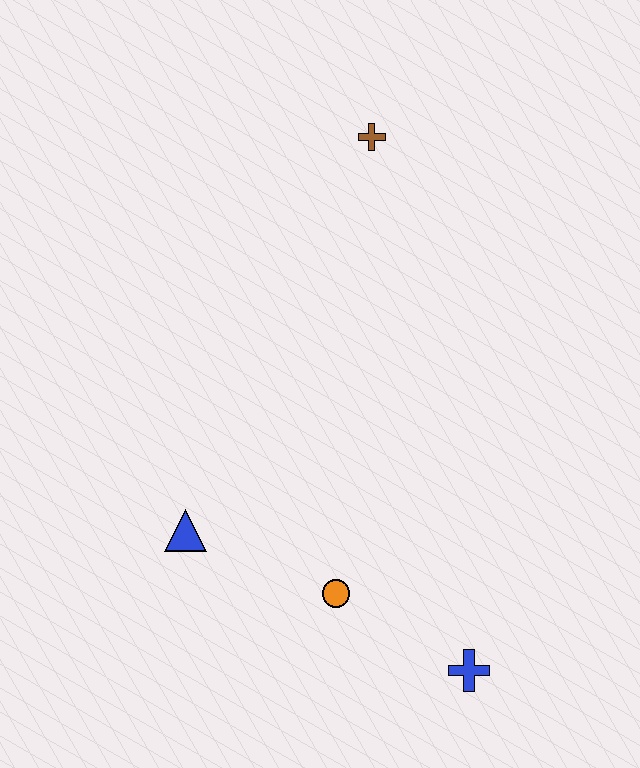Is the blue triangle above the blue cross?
Yes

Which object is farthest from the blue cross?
The brown cross is farthest from the blue cross.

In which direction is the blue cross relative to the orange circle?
The blue cross is to the right of the orange circle.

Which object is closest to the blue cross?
The orange circle is closest to the blue cross.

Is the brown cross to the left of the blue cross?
Yes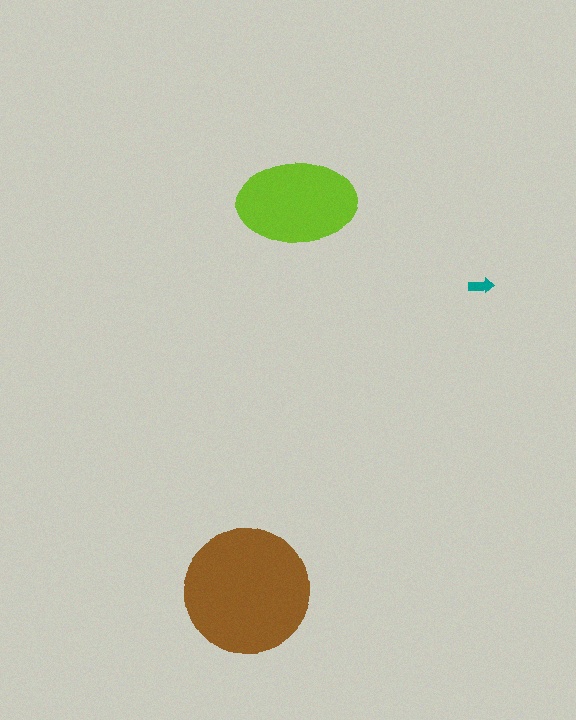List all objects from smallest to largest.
The teal arrow, the lime ellipse, the brown circle.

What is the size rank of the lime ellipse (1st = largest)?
2nd.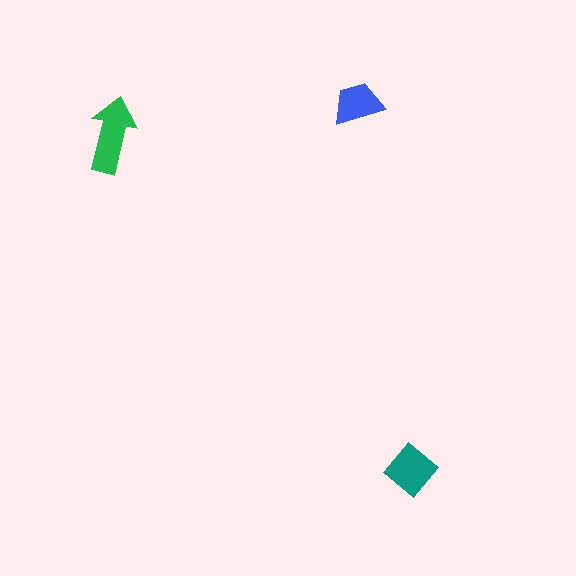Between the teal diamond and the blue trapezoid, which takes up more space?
The teal diamond.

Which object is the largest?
The green arrow.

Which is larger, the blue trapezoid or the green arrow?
The green arrow.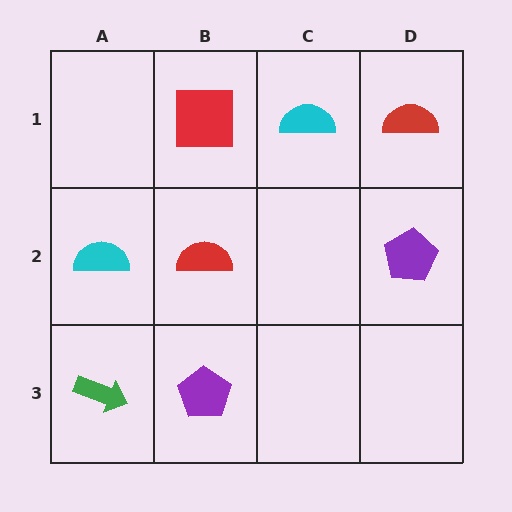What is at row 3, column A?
A green arrow.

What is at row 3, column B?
A purple pentagon.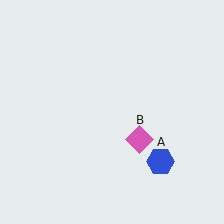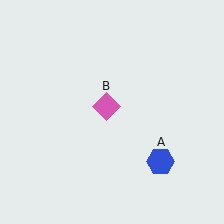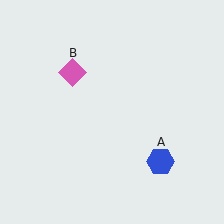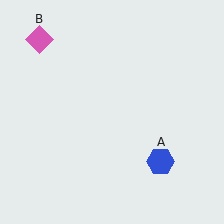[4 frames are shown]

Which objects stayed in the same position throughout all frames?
Blue hexagon (object A) remained stationary.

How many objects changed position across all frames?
1 object changed position: pink diamond (object B).